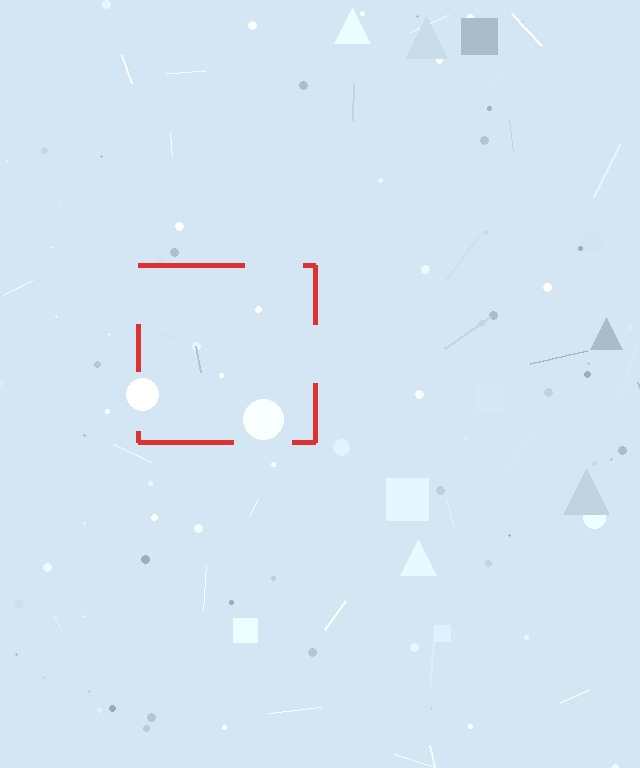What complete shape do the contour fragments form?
The contour fragments form a square.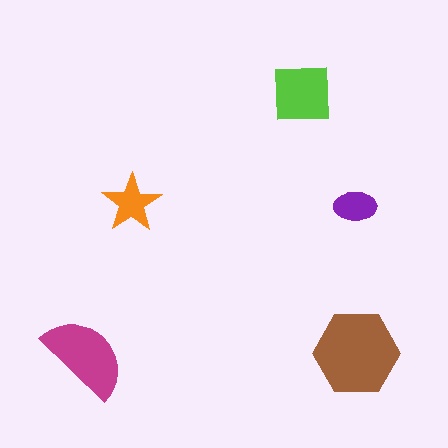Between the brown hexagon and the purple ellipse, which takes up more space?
The brown hexagon.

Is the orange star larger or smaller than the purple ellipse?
Larger.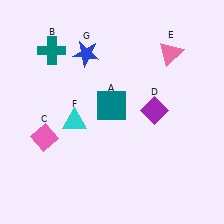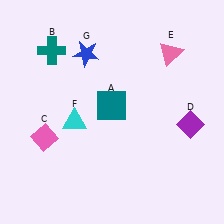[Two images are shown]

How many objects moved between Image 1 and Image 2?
1 object moved between the two images.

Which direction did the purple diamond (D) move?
The purple diamond (D) moved right.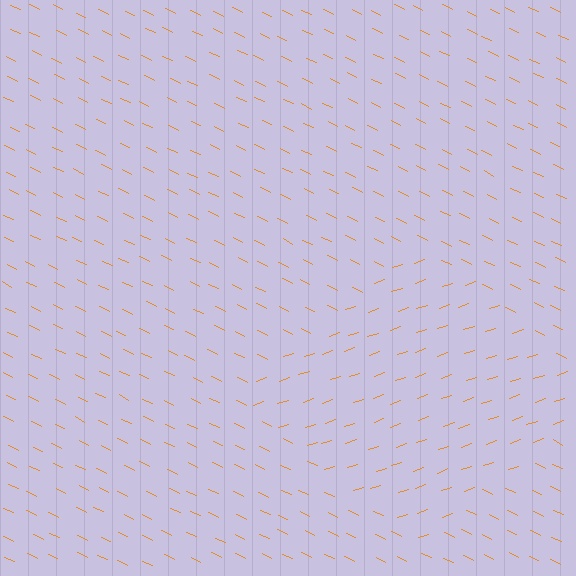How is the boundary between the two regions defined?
The boundary is defined purely by a change in line orientation (approximately 45 degrees difference). All lines are the same color and thickness.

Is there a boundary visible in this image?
Yes, there is a texture boundary formed by a change in line orientation.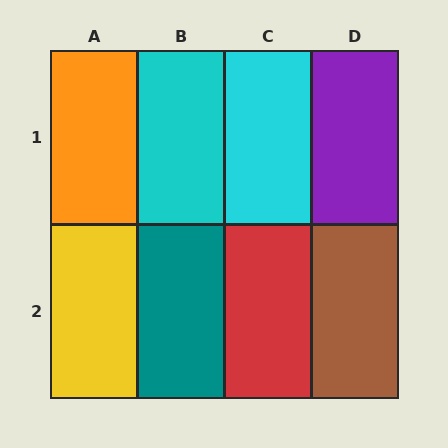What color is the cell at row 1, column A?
Orange.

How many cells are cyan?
2 cells are cyan.